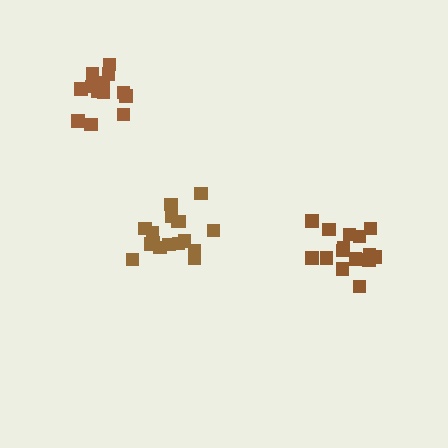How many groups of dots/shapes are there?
There are 3 groups.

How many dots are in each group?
Group 1: 18 dots, Group 2: 15 dots, Group 3: 15 dots (48 total).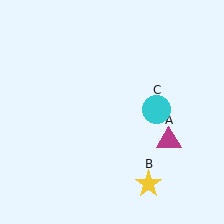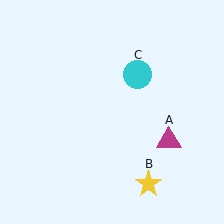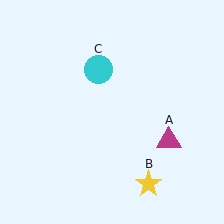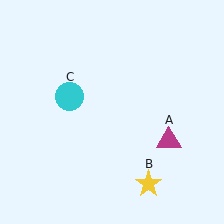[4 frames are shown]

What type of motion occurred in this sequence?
The cyan circle (object C) rotated counterclockwise around the center of the scene.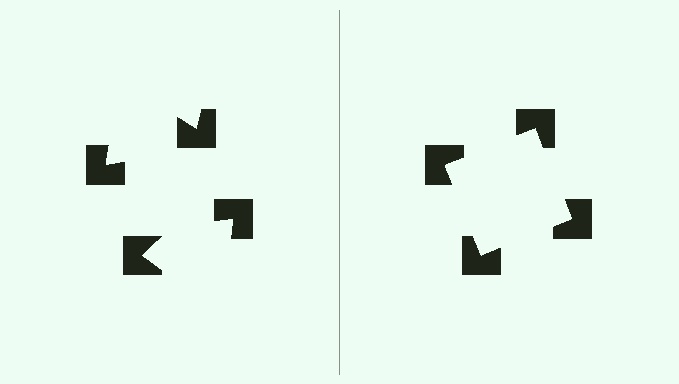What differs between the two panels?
The notched squares are positioned identically on both sides; only the wedge orientations differ. On the right they align to a square; on the left they are misaligned.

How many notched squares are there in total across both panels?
8 — 4 on each side.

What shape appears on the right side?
An illusory square.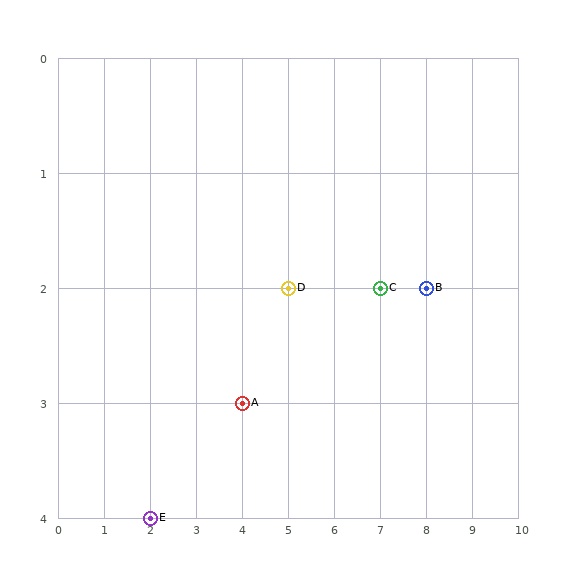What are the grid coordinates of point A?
Point A is at grid coordinates (4, 3).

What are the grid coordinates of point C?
Point C is at grid coordinates (7, 2).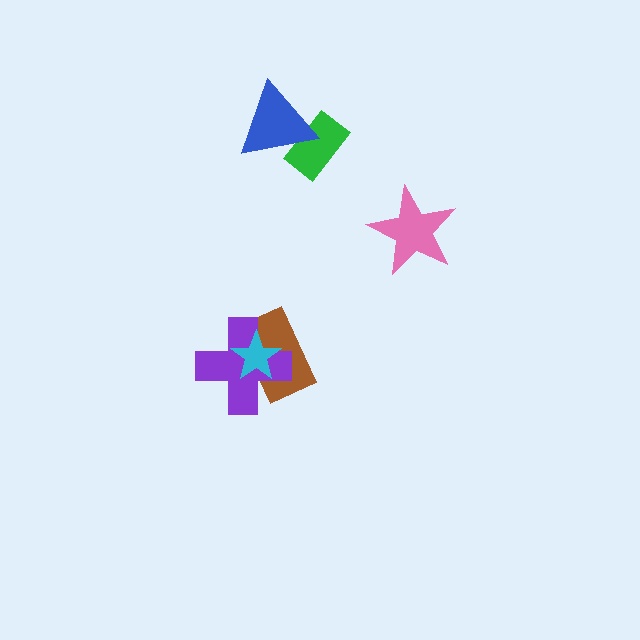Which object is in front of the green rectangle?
The blue triangle is in front of the green rectangle.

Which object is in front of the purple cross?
The cyan star is in front of the purple cross.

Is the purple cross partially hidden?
Yes, it is partially covered by another shape.